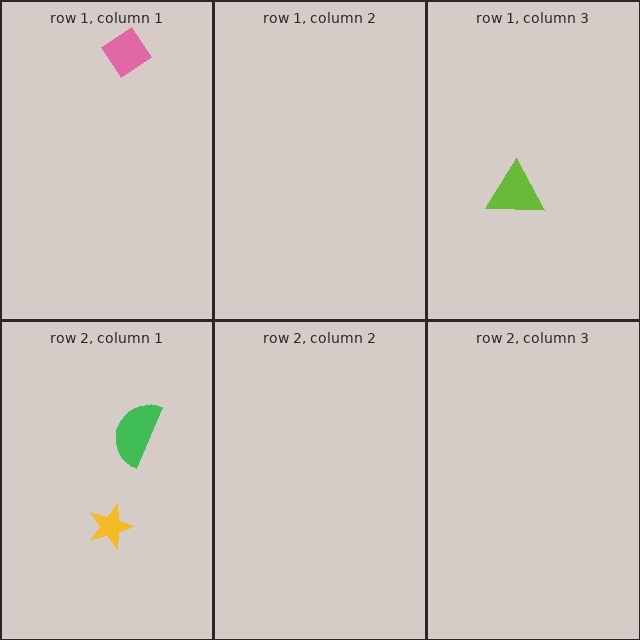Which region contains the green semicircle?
The row 2, column 1 region.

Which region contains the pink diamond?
The row 1, column 1 region.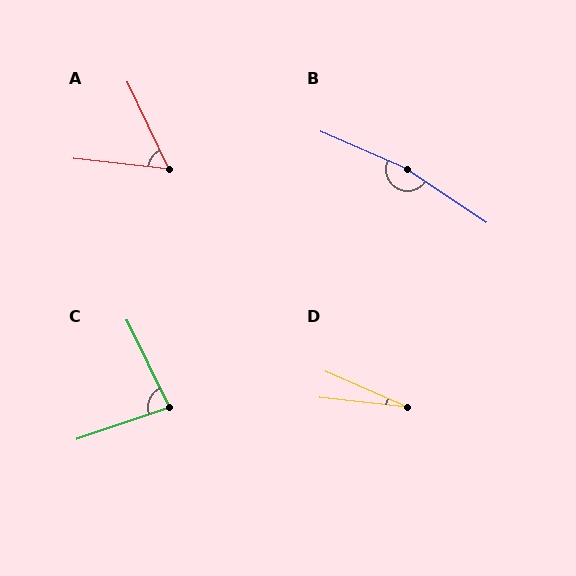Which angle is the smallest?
D, at approximately 17 degrees.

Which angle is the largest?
B, at approximately 170 degrees.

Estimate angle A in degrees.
Approximately 59 degrees.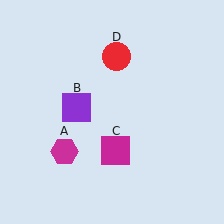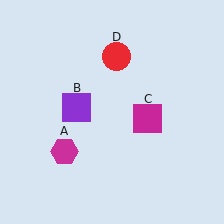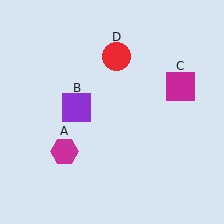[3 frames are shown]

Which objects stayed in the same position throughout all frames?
Magenta hexagon (object A) and purple square (object B) and red circle (object D) remained stationary.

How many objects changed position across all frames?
1 object changed position: magenta square (object C).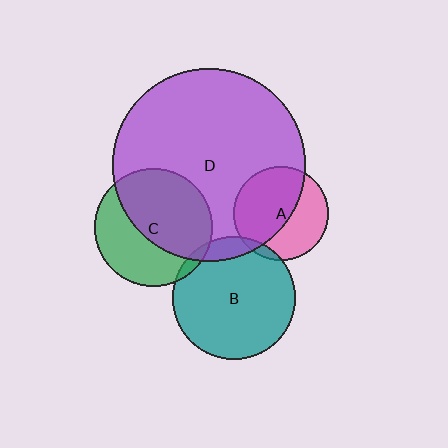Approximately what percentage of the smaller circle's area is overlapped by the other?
Approximately 5%.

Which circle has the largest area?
Circle D (purple).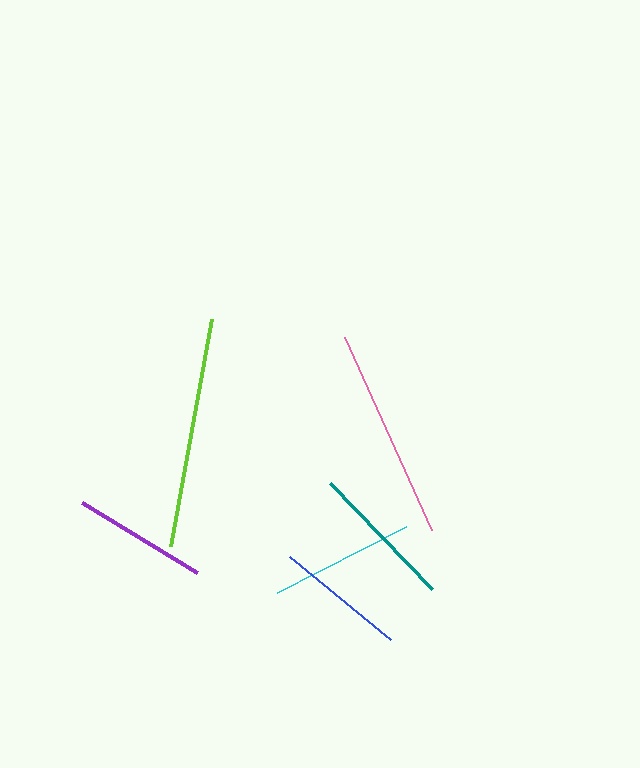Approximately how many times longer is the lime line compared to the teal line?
The lime line is approximately 1.6 times the length of the teal line.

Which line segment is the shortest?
The blue line is the shortest at approximately 130 pixels.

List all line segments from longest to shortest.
From longest to shortest: lime, pink, teal, cyan, purple, blue.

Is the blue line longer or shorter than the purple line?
The purple line is longer than the blue line.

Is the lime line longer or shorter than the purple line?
The lime line is longer than the purple line.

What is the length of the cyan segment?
The cyan segment is approximately 146 pixels long.